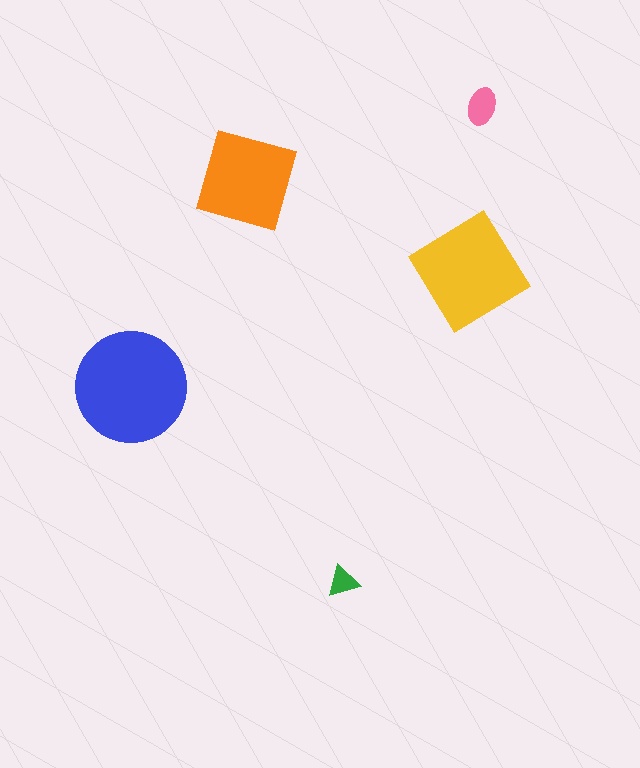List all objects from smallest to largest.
The green triangle, the pink ellipse, the orange square, the yellow diamond, the blue circle.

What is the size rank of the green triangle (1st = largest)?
5th.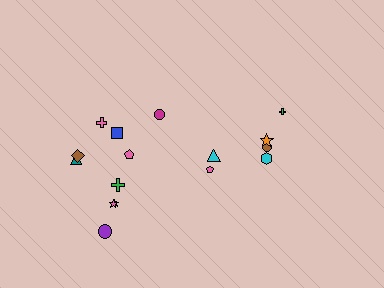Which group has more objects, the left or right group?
The left group.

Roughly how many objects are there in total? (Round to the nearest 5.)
Roughly 15 objects in total.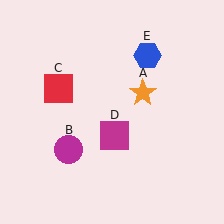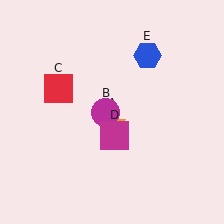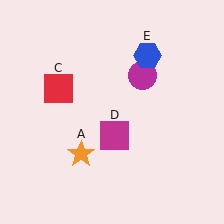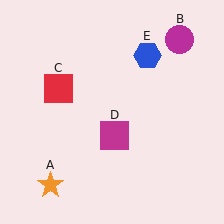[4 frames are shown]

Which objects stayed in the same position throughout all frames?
Red square (object C) and magenta square (object D) and blue hexagon (object E) remained stationary.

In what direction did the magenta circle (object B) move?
The magenta circle (object B) moved up and to the right.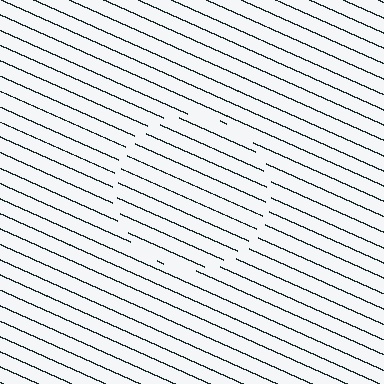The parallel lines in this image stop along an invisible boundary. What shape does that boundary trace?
An illusory circle. The interior of the shape contains the same grating, shifted by half a period — the contour is defined by the phase discontinuity where line-ends from the inner and outer gratings abut.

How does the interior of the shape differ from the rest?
The interior of the shape contains the same grating, shifted by half a period — the contour is defined by the phase discontinuity where line-ends from the inner and outer gratings abut.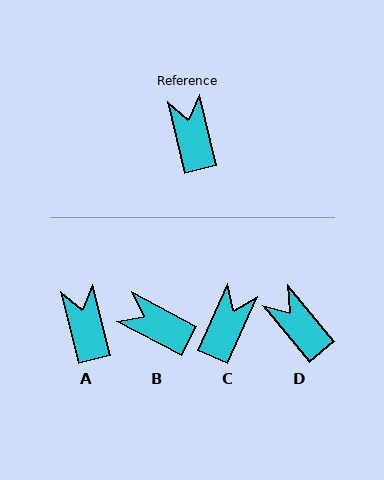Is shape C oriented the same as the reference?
No, it is off by about 38 degrees.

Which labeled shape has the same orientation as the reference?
A.